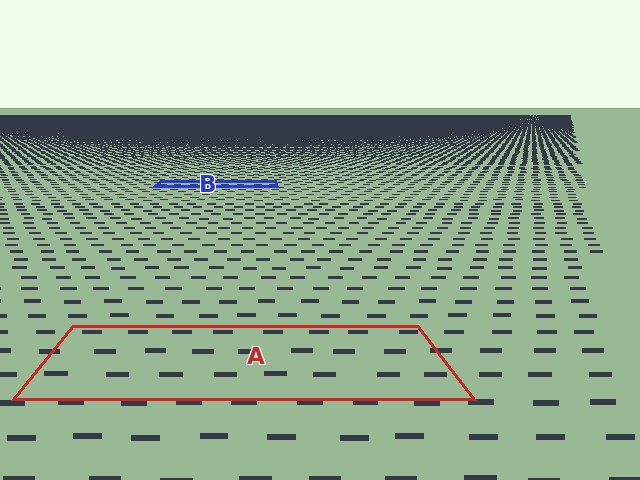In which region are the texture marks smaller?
The texture marks are smaller in region B, because it is farther away.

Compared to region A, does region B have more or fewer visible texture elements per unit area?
Region B has more texture elements per unit area — they are packed more densely because it is farther away.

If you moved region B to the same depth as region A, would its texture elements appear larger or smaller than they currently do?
They would appear larger. At a closer depth, the same texture elements are projected at a bigger on-screen size.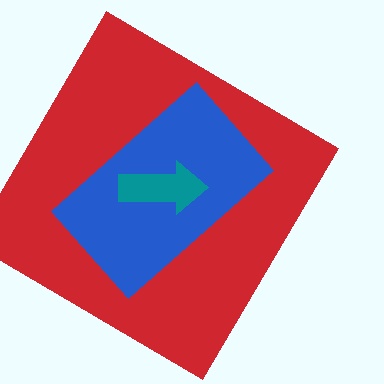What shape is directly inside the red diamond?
The blue rectangle.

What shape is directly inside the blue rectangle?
The teal arrow.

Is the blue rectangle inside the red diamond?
Yes.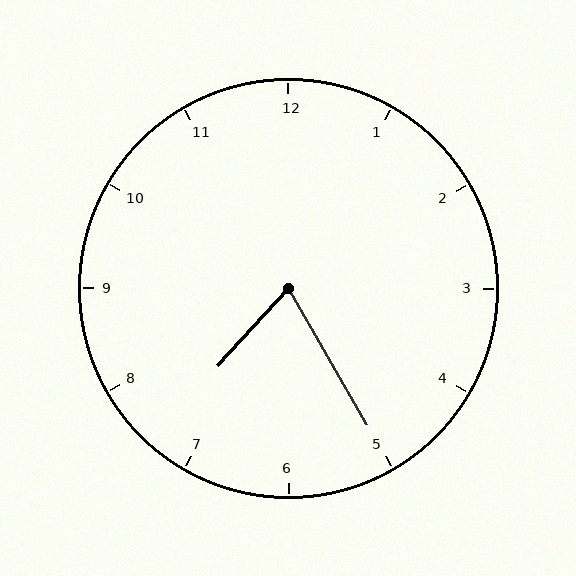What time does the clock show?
7:25.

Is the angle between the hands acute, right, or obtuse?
It is acute.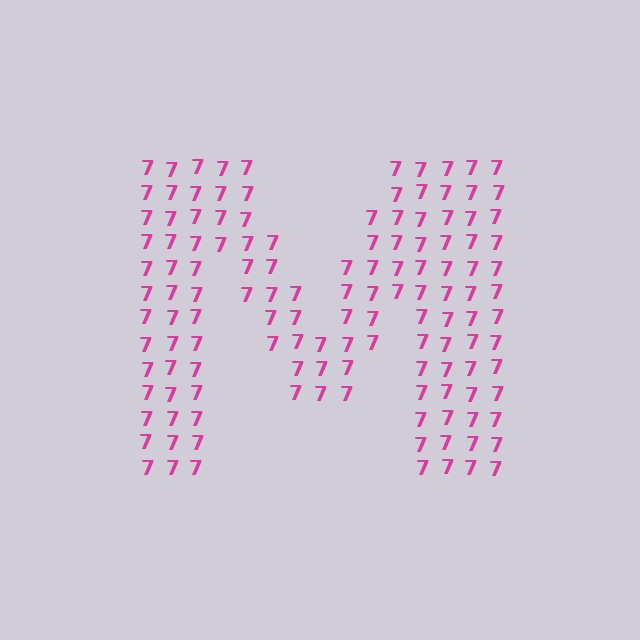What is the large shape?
The large shape is the letter M.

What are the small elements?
The small elements are digit 7's.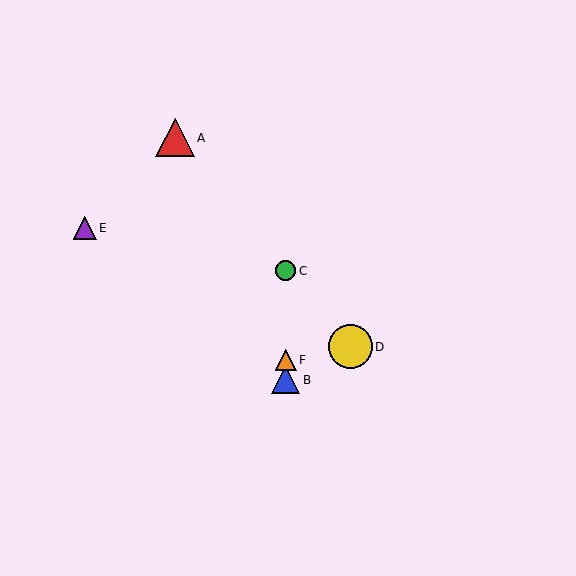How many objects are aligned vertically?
3 objects (B, C, F) are aligned vertically.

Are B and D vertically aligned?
No, B is at x≈286 and D is at x≈351.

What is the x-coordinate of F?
Object F is at x≈286.